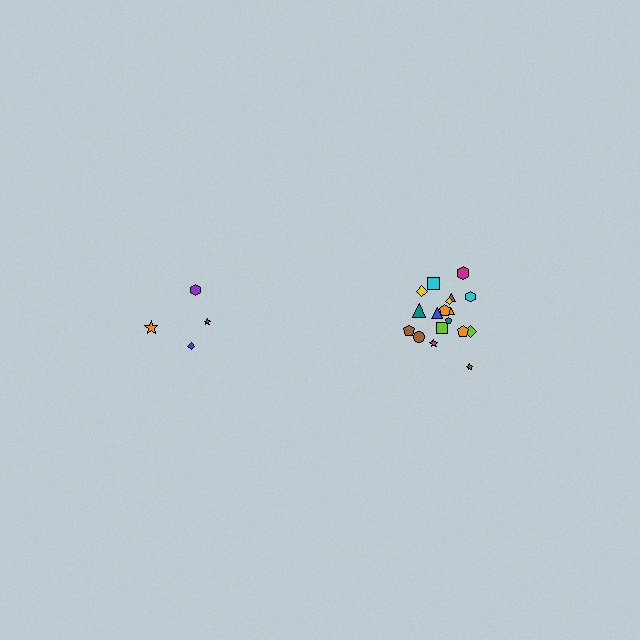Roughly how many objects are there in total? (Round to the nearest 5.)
Roughly 20 objects in total.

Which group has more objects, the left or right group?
The right group.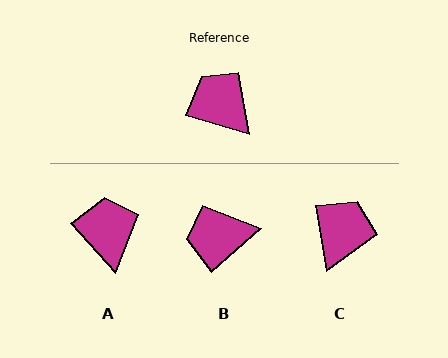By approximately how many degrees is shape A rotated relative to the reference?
Approximately 32 degrees clockwise.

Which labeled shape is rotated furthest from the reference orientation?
C, about 64 degrees away.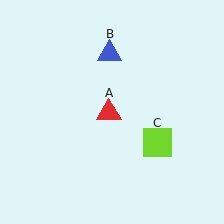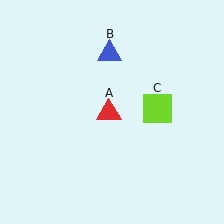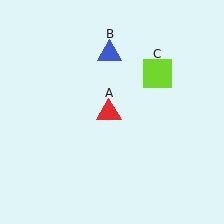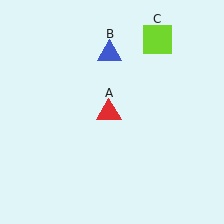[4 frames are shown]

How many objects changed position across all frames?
1 object changed position: lime square (object C).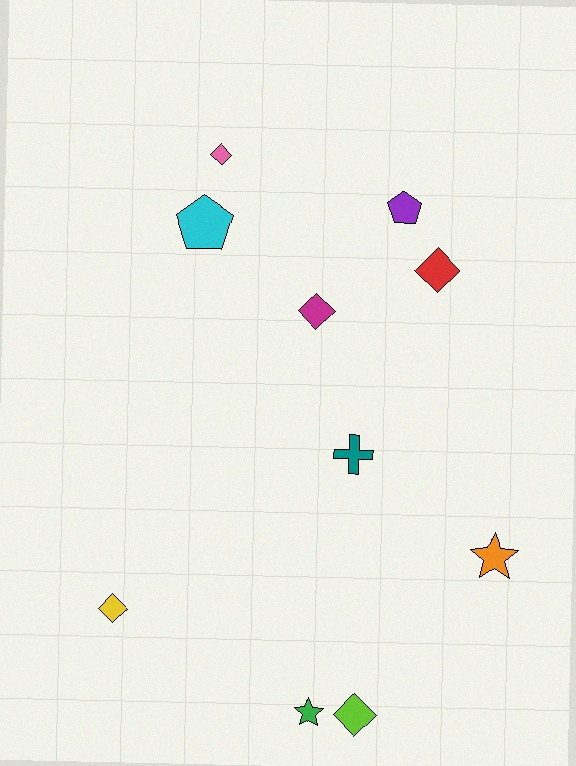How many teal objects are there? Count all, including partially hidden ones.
There is 1 teal object.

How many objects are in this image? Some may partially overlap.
There are 10 objects.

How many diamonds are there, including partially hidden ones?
There are 5 diamonds.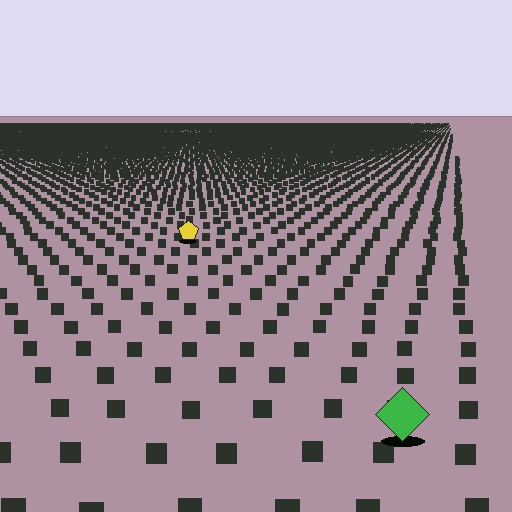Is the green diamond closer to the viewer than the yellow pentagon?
Yes. The green diamond is closer — you can tell from the texture gradient: the ground texture is coarser near it.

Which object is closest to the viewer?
The green diamond is closest. The texture marks near it are larger and more spread out.